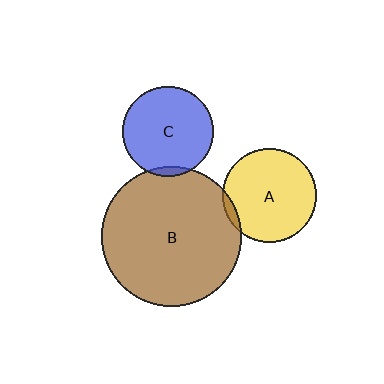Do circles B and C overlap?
Yes.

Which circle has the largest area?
Circle B (brown).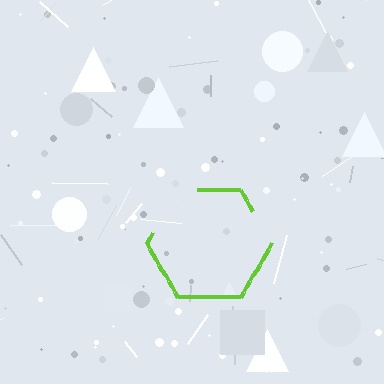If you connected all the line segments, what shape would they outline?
They would outline a hexagon.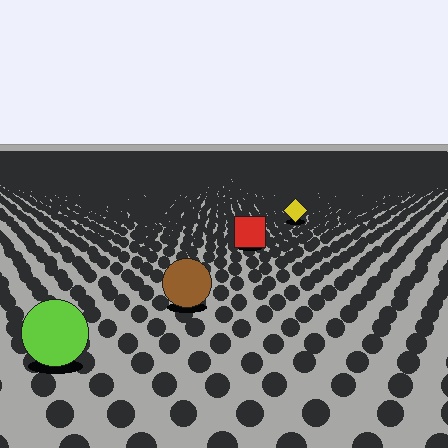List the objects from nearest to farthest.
From nearest to farthest: the lime circle, the brown circle, the red square, the yellow diamond.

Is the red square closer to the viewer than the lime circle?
No. The lime circle is closer — you can tell from the texture gradient: the ground texture is coarser near it.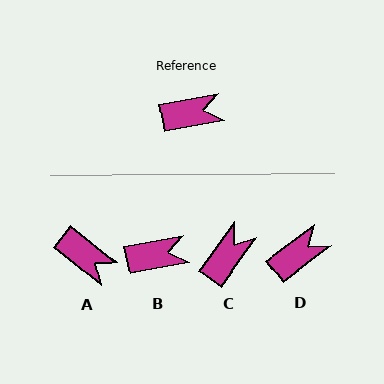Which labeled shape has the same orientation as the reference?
B.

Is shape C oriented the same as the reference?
No, it is off by about 44 degrees.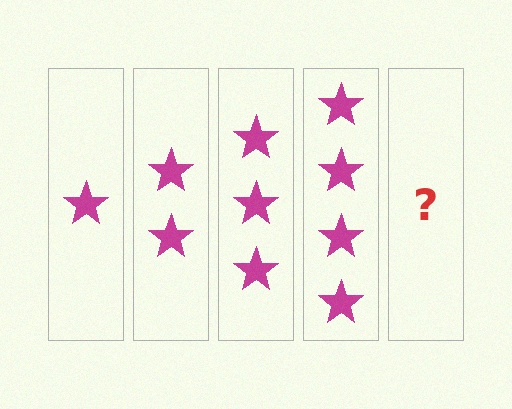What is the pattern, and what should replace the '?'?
The pattern is that each step adds one more star. The '?' should be 5 stars.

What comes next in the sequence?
The next element should be 5 stars.